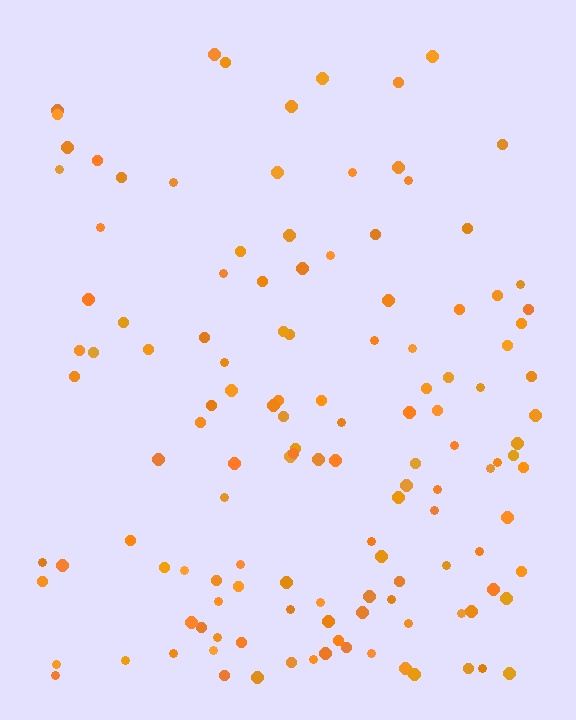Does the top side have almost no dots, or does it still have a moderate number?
Still a moderate number, just noticeably fewer than the bottom.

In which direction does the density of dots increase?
From top to bottom, with the bottom side densest.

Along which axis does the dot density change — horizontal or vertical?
Vertical.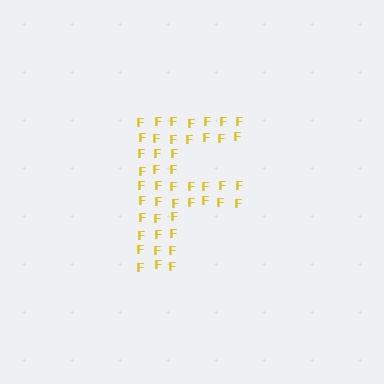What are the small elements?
The small elements are letter F's.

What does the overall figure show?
The overall figure shows the letter F.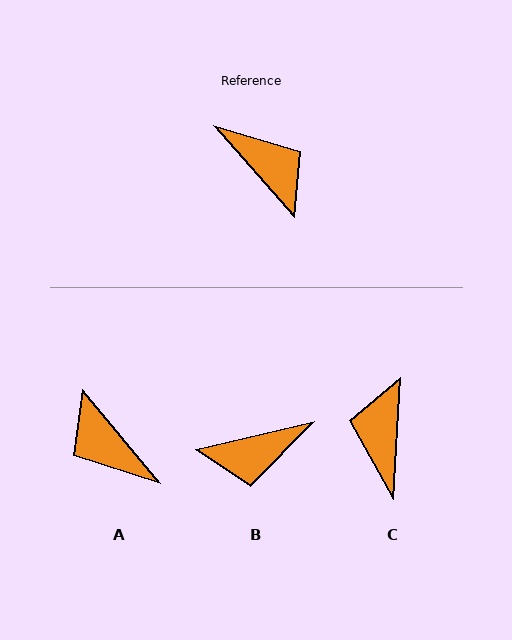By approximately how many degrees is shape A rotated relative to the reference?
Approximately 178 degrees counter-clockwise.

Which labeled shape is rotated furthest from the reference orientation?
A, about 178 degrees away.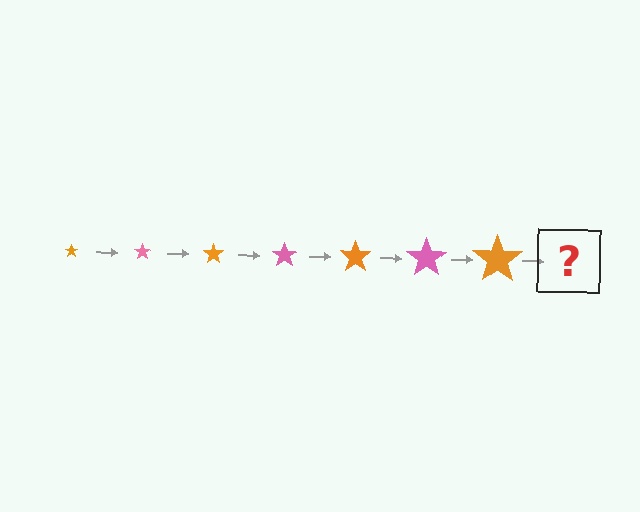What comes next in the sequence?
The next element should be a pink star, larger than the previous one.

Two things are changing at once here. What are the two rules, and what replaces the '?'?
The two rules are that the star grows larger each step and the color cycles through orange and pink. The '?' should be a pink star, larger than the previous one.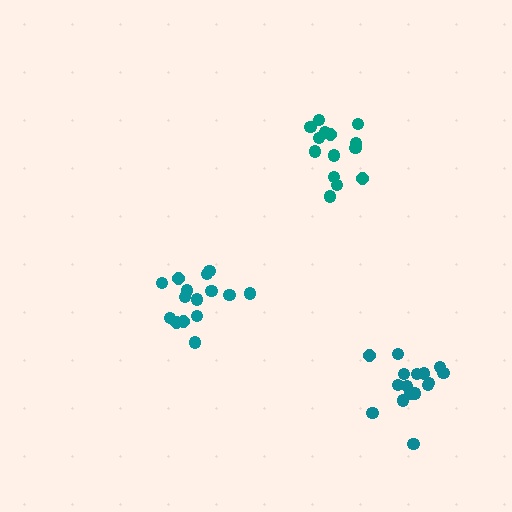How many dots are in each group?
Group 1: 15 dots, Group 2: 16 dots, Group 3: 14 dots (45 total).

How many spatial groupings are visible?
There are 3 spatial groupings.